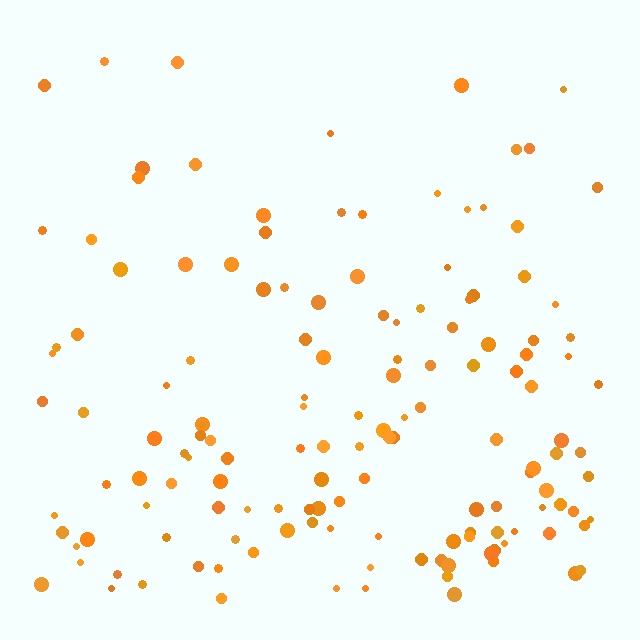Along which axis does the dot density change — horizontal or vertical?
Vertical.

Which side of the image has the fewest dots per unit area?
The top.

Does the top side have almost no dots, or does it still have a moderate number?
Still a moderate number, just noticeably fewer than the bottom.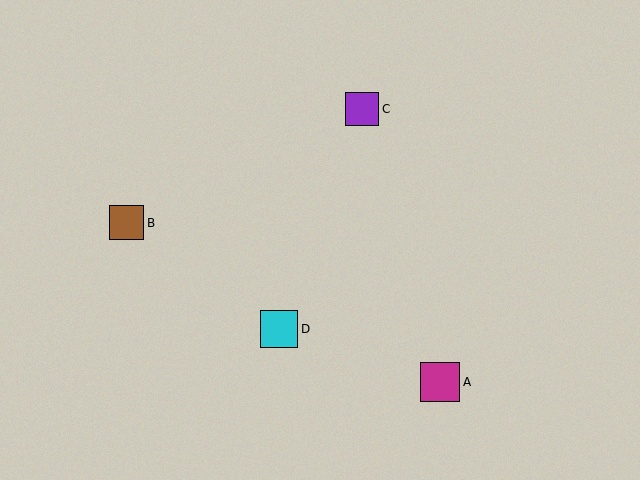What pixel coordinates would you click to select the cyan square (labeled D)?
Click at (279, 329) to select the cyan square D.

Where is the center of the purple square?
The center of the purple square is at (362, 109).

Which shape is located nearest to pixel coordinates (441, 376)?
The magenta square (labeled A) at (440, 382) is nearest to that location.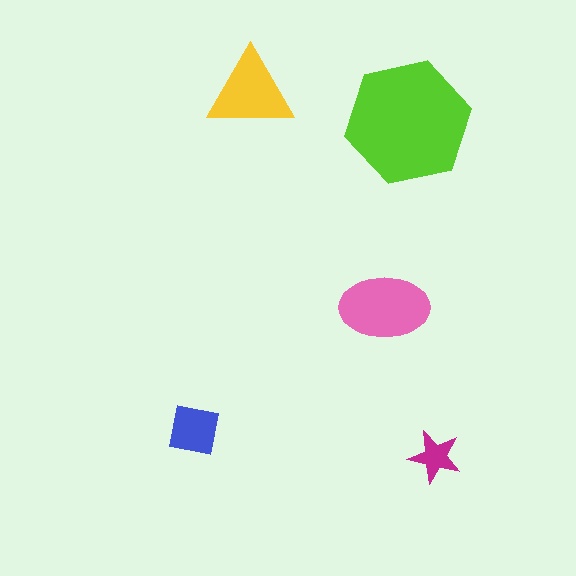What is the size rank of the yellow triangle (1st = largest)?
3rd.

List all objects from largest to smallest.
The lime hexagon, the pink ellipse, the yellow triangle, the blue square, the magenta star.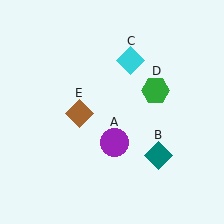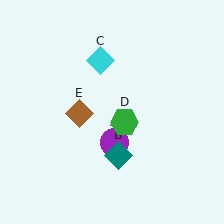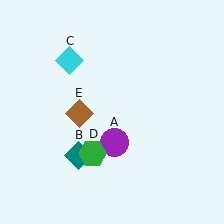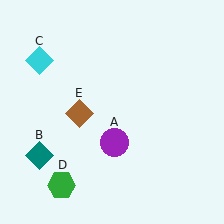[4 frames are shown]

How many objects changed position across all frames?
3 objects changed position: teal diamond (object B), cyan diamond (object C), green hexagon (object D).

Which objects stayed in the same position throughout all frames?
Purple circle (object A) and brown diamond (object E) remained stationary.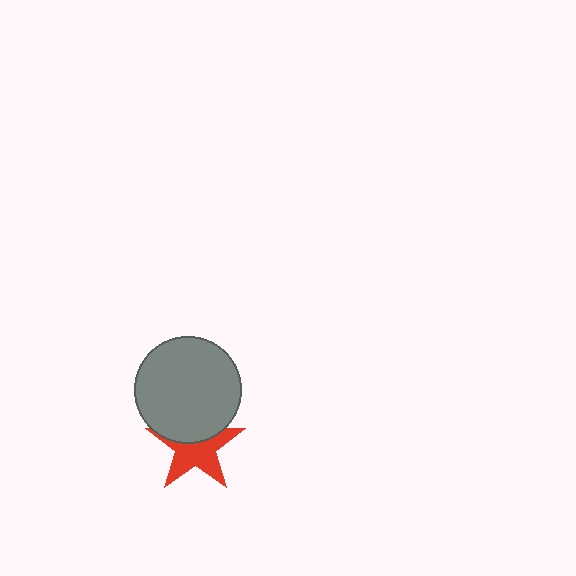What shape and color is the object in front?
The object in front is a gray circle.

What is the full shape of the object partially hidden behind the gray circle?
The partially hidden object is a red star.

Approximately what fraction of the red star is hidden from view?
Roughly 39% of the red star is hidden behind the gray circle.